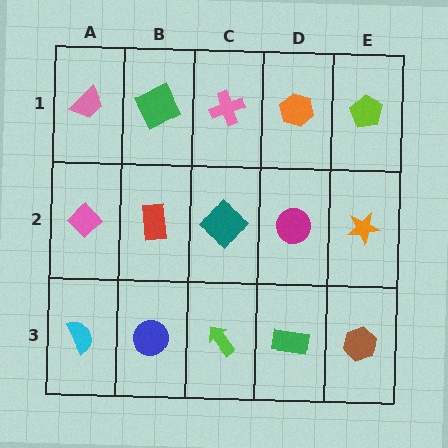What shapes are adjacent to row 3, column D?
A magenta circle (row 2, column D), a lime arrow (row 3, column C), a brown hexagon (row 3, column E).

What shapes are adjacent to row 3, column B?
A red rectangle (row 2, column B), a cyan semicircle (row 3, column A), a lime arrow (row 3, column C).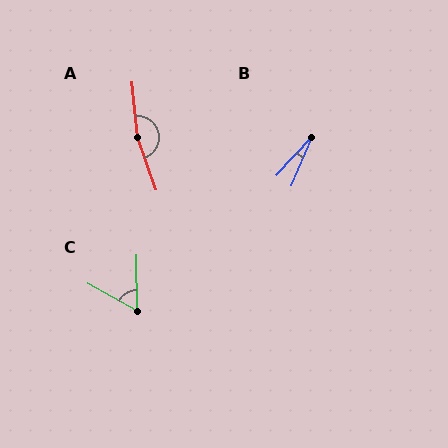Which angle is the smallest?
B, at approximately 20 degrees.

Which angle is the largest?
A, at approximately 166 degrees.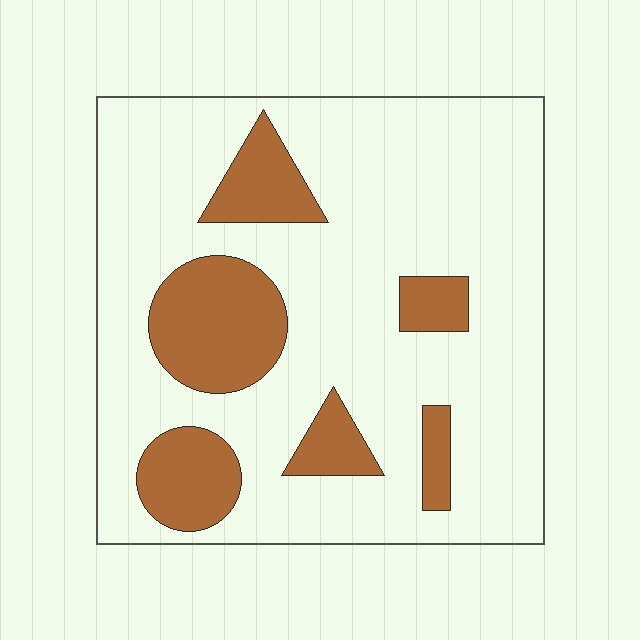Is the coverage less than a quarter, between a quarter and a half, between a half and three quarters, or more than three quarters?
Less than a quarter.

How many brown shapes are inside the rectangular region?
6.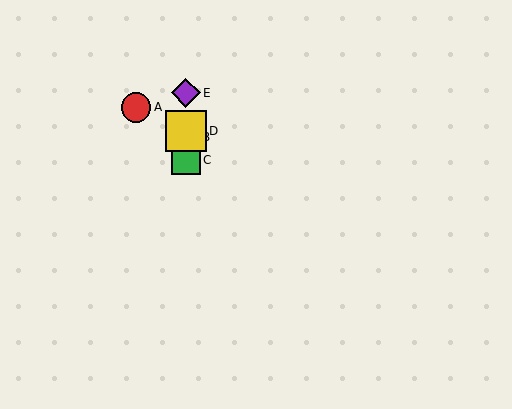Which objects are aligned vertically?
Objects B, C, D, E are aligned vertically.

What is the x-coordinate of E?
Object E is at x≈186.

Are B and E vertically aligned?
Yes, both are at x≈186.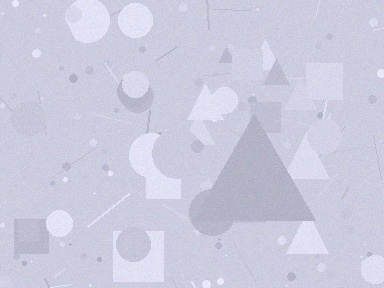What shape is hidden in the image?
A triangle is hidden in the image.